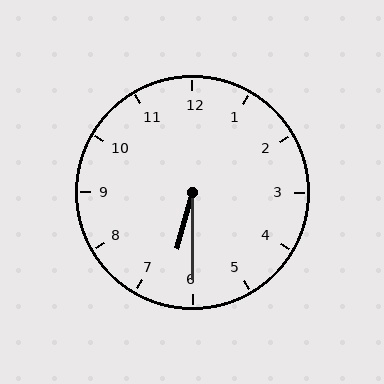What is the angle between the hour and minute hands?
Approximately 15 degrees.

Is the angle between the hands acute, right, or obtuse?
It is acute.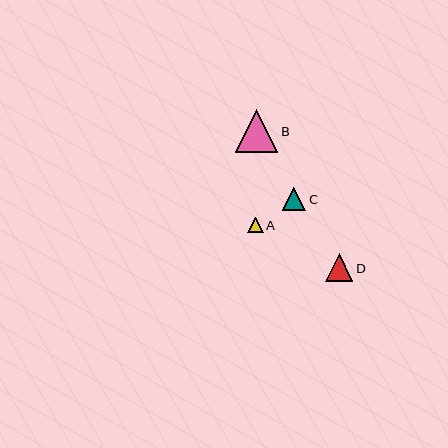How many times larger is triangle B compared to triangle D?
Triangle B is approximately 1.6 times the size of triangle D.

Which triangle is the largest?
Triangle B is the largest with a size of approximately 43 pixels.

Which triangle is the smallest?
Triangle A is the smallest with a size of approximately 16 pixels.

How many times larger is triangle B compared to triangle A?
Triangle B is approximately 2.7 times the size of triangle A.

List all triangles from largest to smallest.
From largest to smallest: B, D, C, A.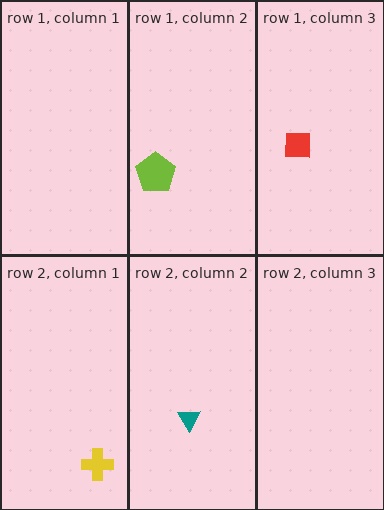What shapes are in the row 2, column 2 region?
The teal triangle.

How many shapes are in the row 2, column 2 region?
1.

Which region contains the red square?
The row 1, column 3 region.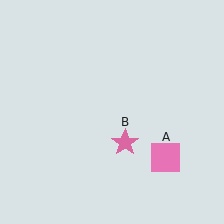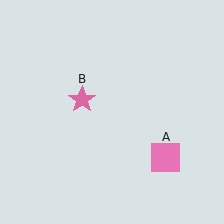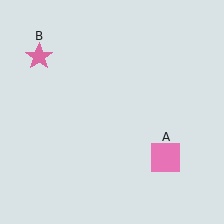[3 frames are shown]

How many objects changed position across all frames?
1 object changed position: pink star (object B).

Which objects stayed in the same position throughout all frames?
Pink square (object A) remained stationary.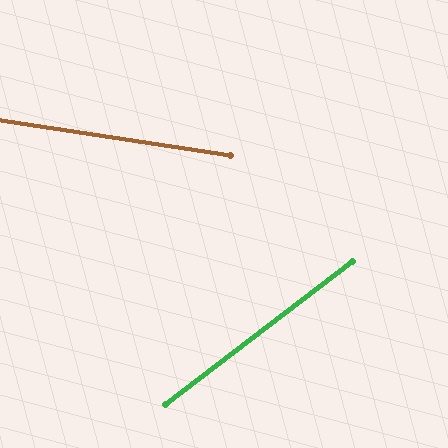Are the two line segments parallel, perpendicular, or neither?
Neither parallel nor perpendicular — they differ by about 46°.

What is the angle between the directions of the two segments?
Approximately 46 degrees.